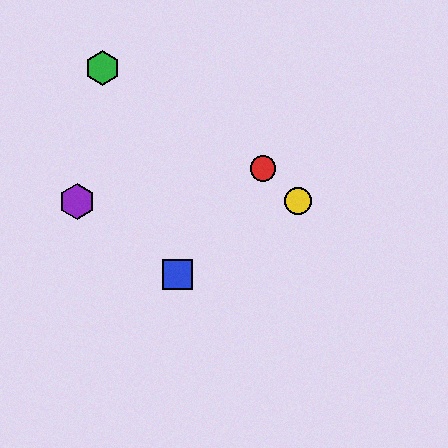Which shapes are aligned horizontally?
The yellow circle, the purple hexagon are aligned horizontally.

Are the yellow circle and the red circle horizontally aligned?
No, the yellow circle is at y≈201 and the red circle is at y≈168.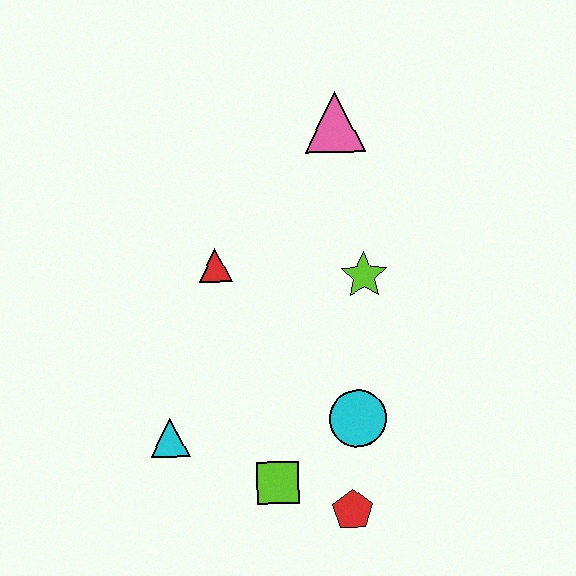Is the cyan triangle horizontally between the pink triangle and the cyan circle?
No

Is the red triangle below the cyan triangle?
No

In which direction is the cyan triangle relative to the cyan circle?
The cyan triangle is to the left of the cyan circle.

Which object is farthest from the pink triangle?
The red pentagon is farthest from the pink triangle.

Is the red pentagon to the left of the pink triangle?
No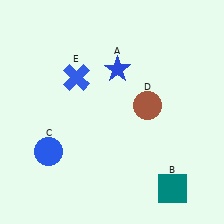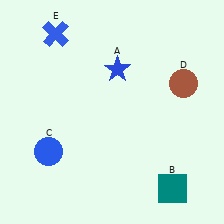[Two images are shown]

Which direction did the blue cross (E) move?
The blue cross (E) moved up.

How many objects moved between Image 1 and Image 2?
2 objects moved between the two images.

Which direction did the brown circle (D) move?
The brown circle (D) moved right.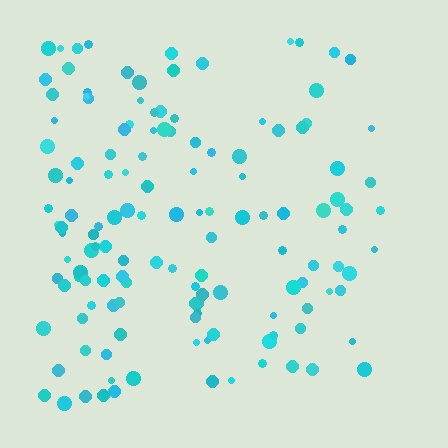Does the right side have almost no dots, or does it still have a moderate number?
Still a moderate number, just noticeably fewer than the left.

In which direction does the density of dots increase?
From right to left, with the left side densest.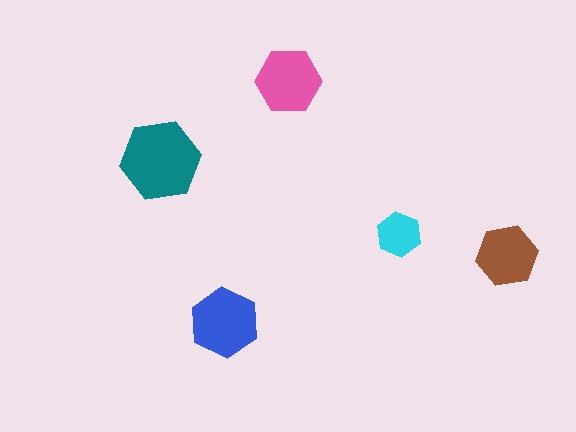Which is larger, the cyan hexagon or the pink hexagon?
The pink one.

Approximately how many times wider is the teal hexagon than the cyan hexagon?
About 2 times wider.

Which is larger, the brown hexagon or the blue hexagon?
The blue one.